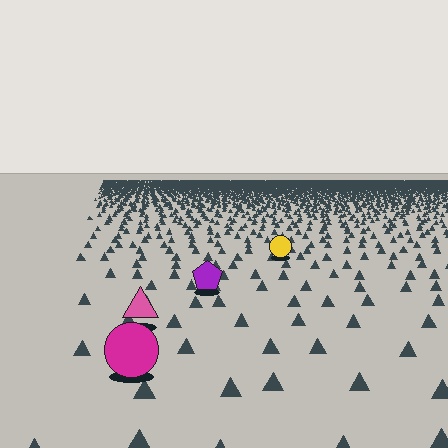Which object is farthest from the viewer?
The yellow circle is farthest from the viewer. It appears smaller and the ground texture around it is denser.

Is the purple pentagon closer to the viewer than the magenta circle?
No. The magenta circle is closer — you can tell from the texture gradient: the ground texture is coarser near it.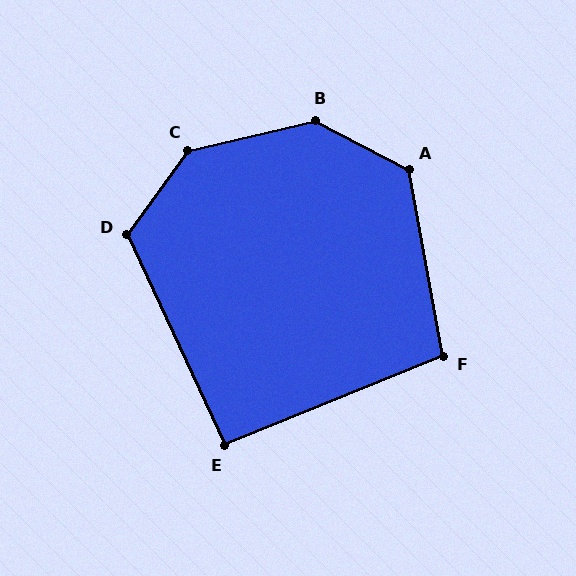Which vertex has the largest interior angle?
C, at approximately 139 degrees.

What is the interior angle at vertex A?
Approximately 128 degrees (obtuse).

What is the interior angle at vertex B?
Approximately 139 degrees (obtuse).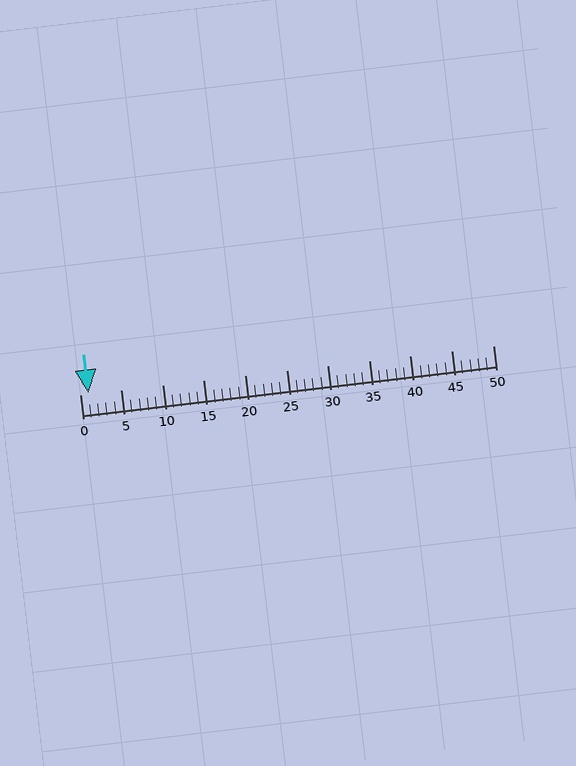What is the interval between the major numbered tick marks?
The major tick marks are spaced 5 units apart.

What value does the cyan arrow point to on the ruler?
The cyan arrow points to approximately 1.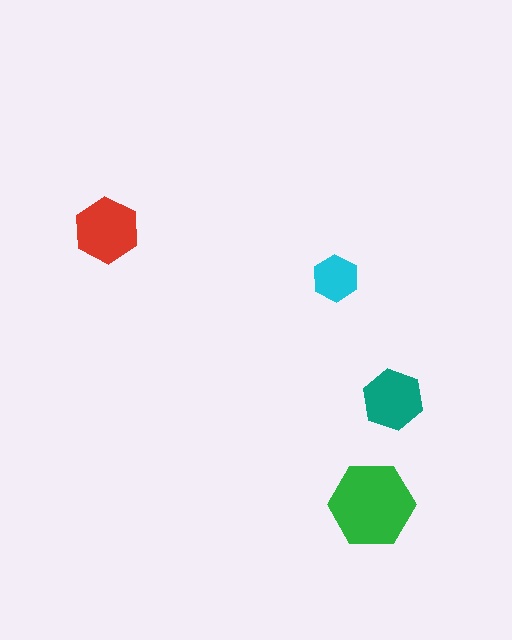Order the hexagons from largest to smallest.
the green one, the red one, the teal one, the cyan one.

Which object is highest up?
The red hexagon is topmost.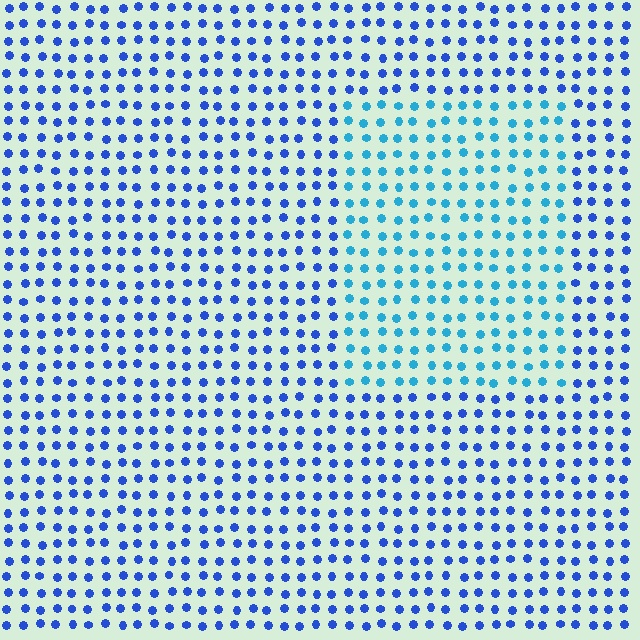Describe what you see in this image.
The image is filled with small blue elements in a uniform arrangement. A rectangle-shaped region is visible where the elements are tinted to a slightly different hue, forming a subtle color boundary.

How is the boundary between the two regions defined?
The boundary is defined purely by a slight shift in hue (about 32 degrees). Spacing, size, and orientation are identical on both sides.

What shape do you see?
I see a rectangle.